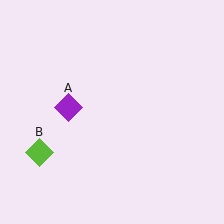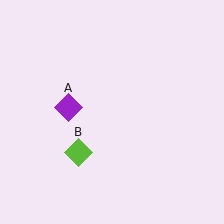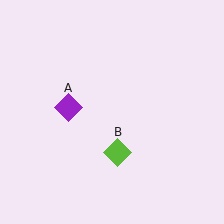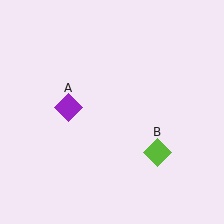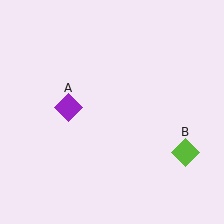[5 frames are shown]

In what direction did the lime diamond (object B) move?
The lime diamond (object B) moved right.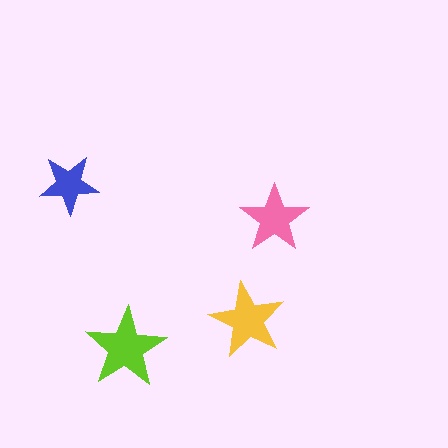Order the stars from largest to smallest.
the lime one, the yellow one, the pink one, the blue one.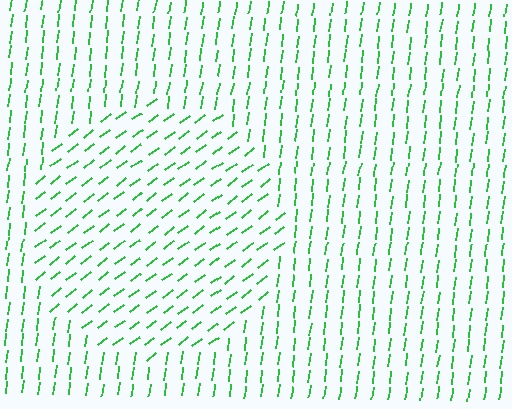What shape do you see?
I see a circle.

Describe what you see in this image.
The image is filled with small green line segments. A circle region in the image has lines oriented differently from the surrounding lines, creating a visible texture boundary.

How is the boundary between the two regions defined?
The boundary is defined purely by a change in line orientation (approximately 45 degrees difference). All lines are the same color and thickness.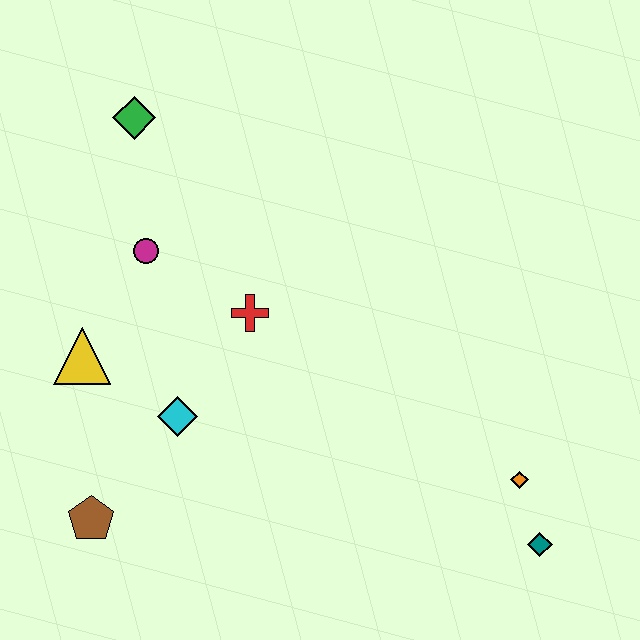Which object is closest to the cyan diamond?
The yellow triangle is closest to the cyan diamond.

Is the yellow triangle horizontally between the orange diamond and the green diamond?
No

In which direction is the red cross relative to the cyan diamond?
The red cross is above the cyan diamond.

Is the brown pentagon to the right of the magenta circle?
No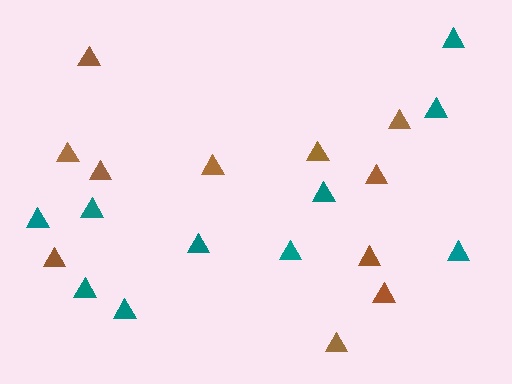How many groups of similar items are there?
There are 2 groups: one group of teal triangles (10) and one group of brown triangles (11).